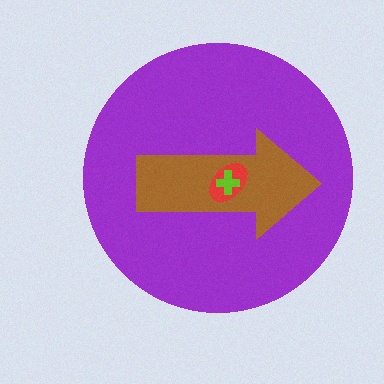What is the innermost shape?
The lime cross.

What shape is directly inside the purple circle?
The brown arrow.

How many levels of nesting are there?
4.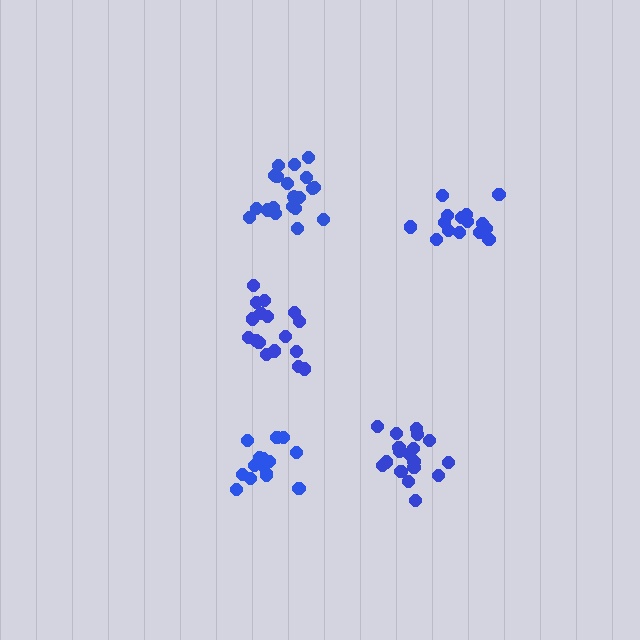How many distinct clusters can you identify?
There are 5 distinct clusters.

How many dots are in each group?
Group 1: 20 dots, Group 2: 16 dots, Group 3: 18 dots, Group 4: 15 dots, Group 5: 17 dots (86 total).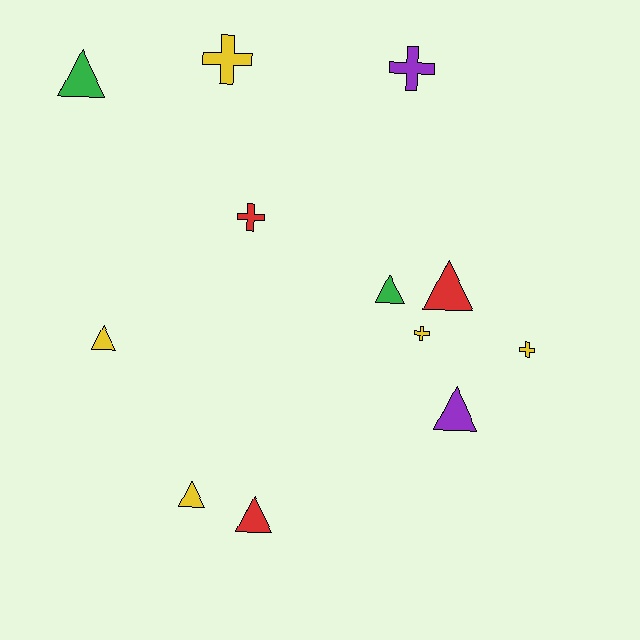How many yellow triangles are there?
There are 2 yellow triangles.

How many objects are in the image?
There are 12 objects.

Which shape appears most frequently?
Triangle, with 7 objects.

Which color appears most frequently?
Yellow, with 5 objects.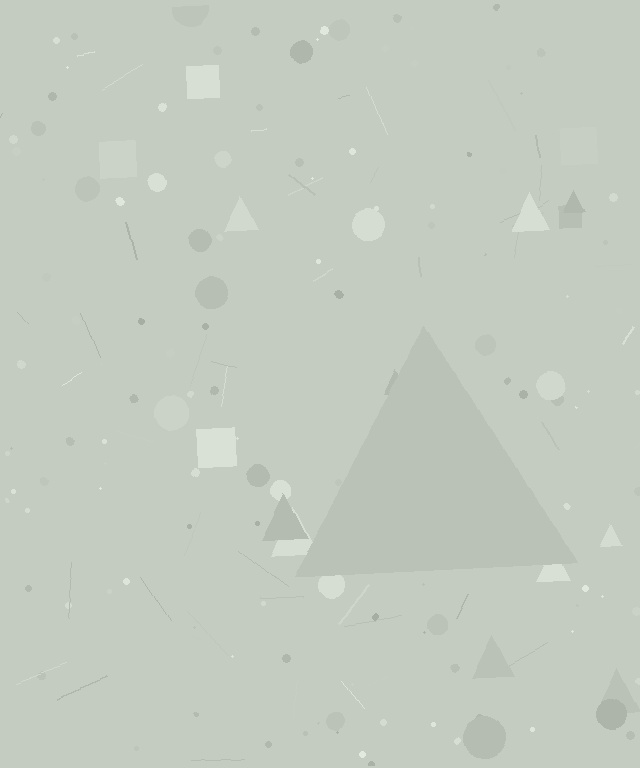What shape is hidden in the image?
A triangle is hidden in the image.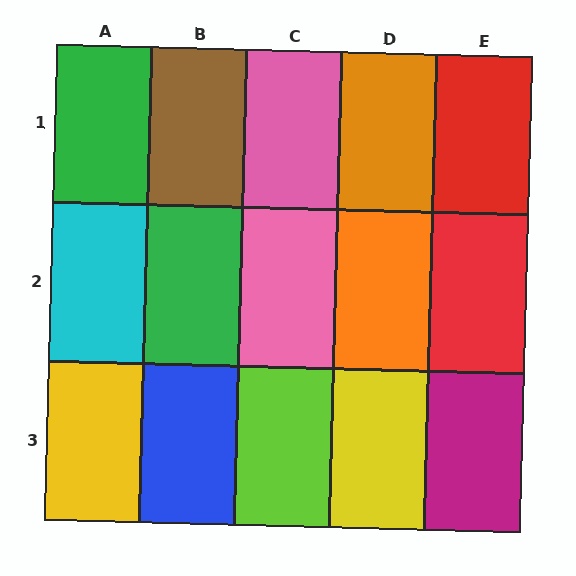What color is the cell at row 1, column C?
Pink.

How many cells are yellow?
2 cells are yellow.